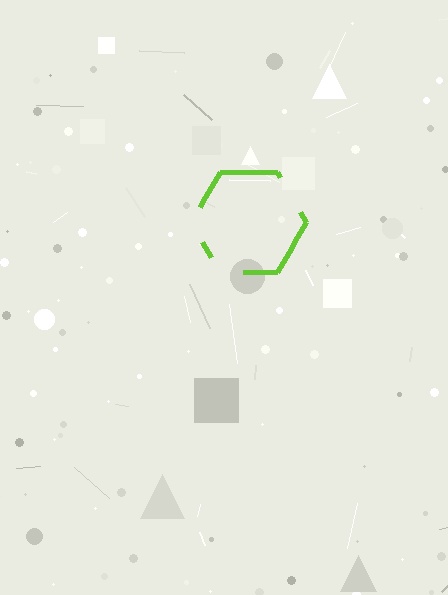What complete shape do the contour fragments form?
The contour fragments form a hexagon.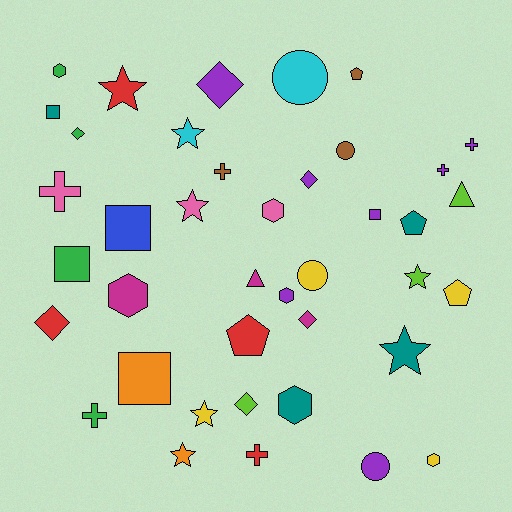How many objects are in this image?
There are 40 objects.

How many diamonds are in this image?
There are 6 diamonds.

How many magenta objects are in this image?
There are 3 magenta objects.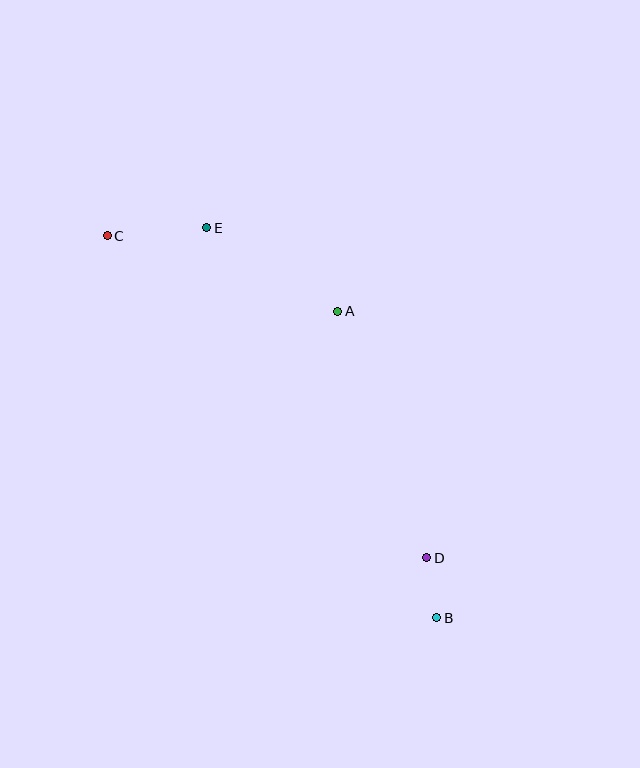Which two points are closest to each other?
Points B and D are closest to each other.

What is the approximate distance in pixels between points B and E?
The distance between B and E is approximately 452 pixels.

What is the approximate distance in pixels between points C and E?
The distance between C and E is approximately 100 pixels.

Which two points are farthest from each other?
Points B and C are farthest from each other.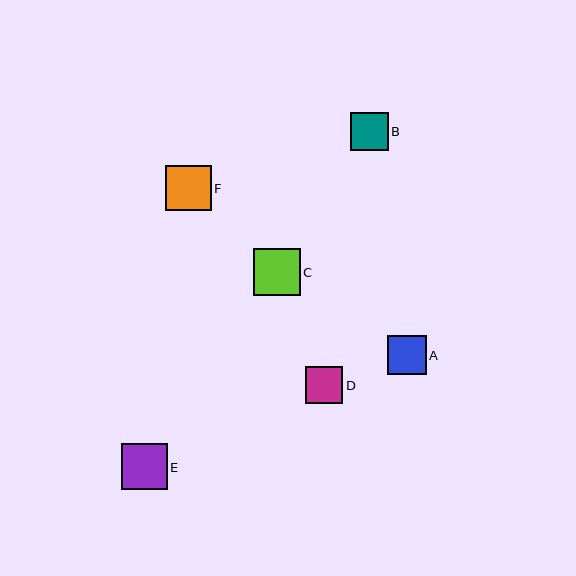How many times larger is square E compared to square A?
Square E is approximately 1.2 times the size of square A.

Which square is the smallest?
Square D is the smallest with a size of approximately 37 pixels.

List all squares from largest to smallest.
From largest to smallest: C, F, E, A, B, D.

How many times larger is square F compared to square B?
Square F is approximately 1.2 times the size of square B.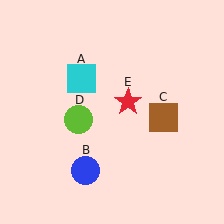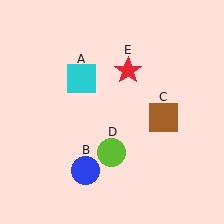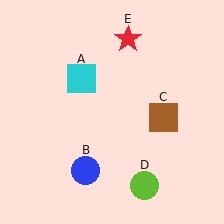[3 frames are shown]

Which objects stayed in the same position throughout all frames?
Cyan square (object A) and blue circle (object B) and brown square (object C) remained stationary.